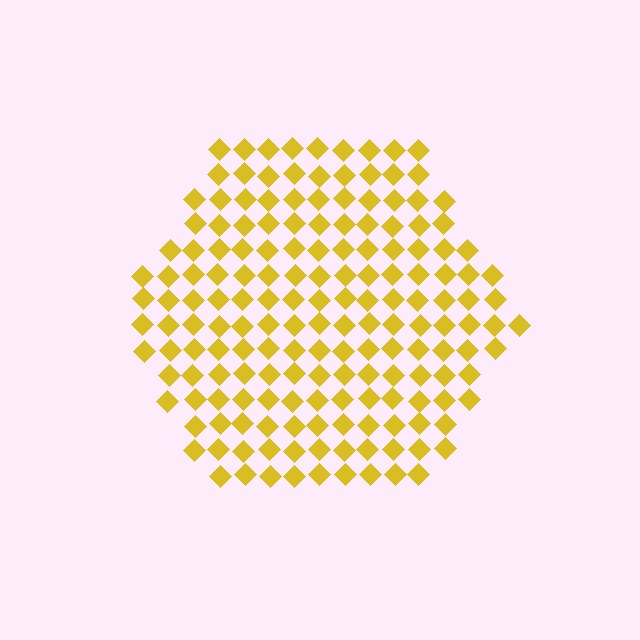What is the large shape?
The large shape is a hexagon.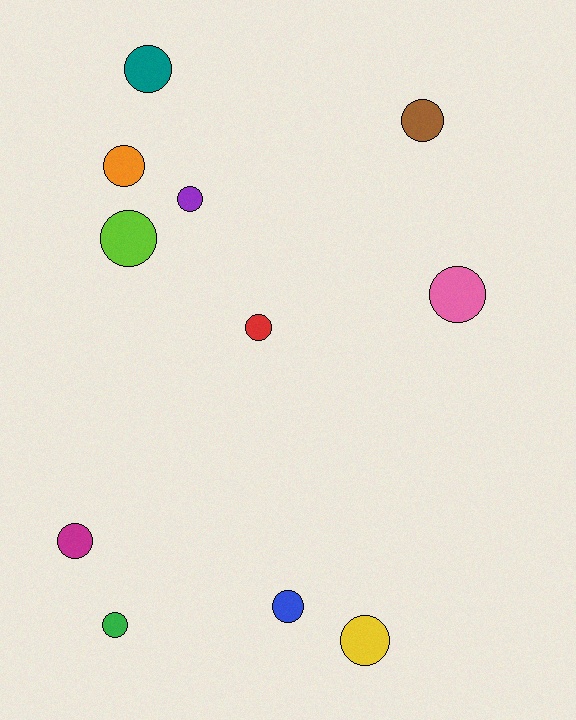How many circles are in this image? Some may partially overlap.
There are 11 circles.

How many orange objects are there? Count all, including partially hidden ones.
There is 1 orange object.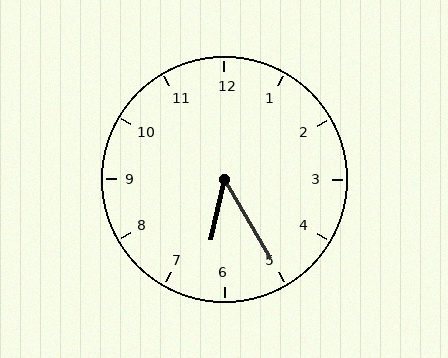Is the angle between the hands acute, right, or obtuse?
It is acute.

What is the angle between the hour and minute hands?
Approximately 42 degrees.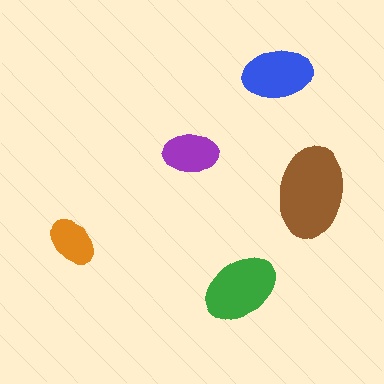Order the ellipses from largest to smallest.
the brown one, the green one, the blue one, the purple one, the orange one.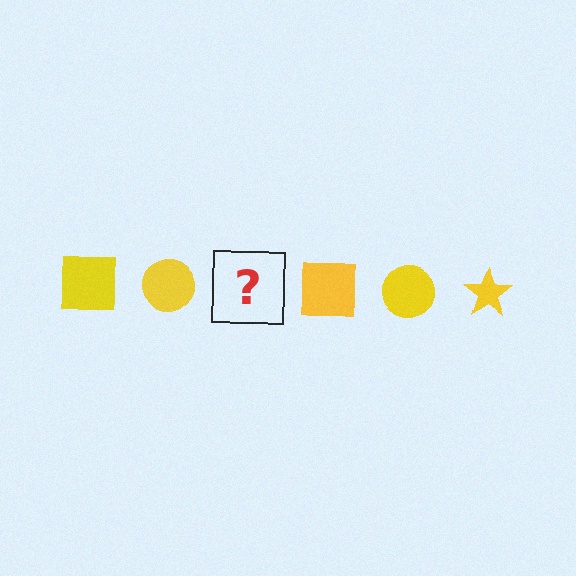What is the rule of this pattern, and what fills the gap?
The rule is that the pattern cycles through square, circle, star shapes in yellow. The gap should be filled with a yellow star.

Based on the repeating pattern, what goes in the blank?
The blank should be a yellow star.